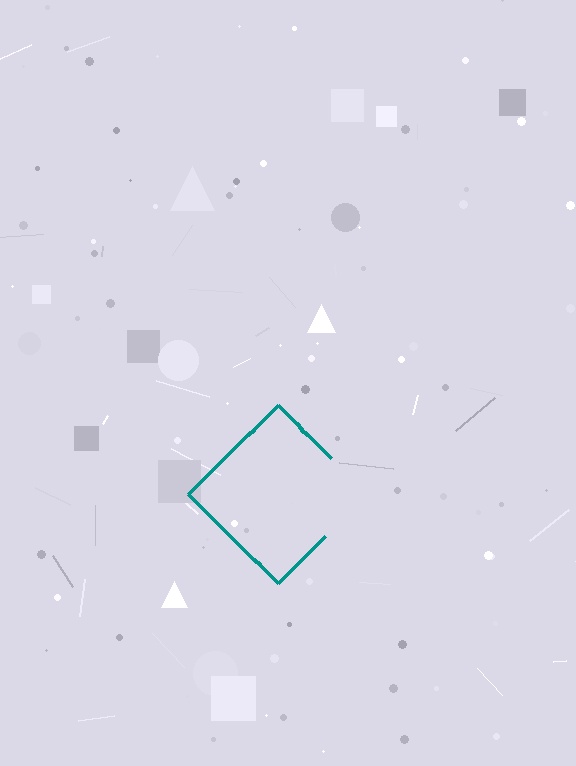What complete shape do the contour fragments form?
The contour fragments form a diamond.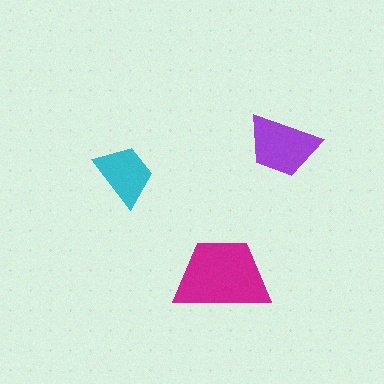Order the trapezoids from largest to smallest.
the magenta one, the purple one, the cyan one.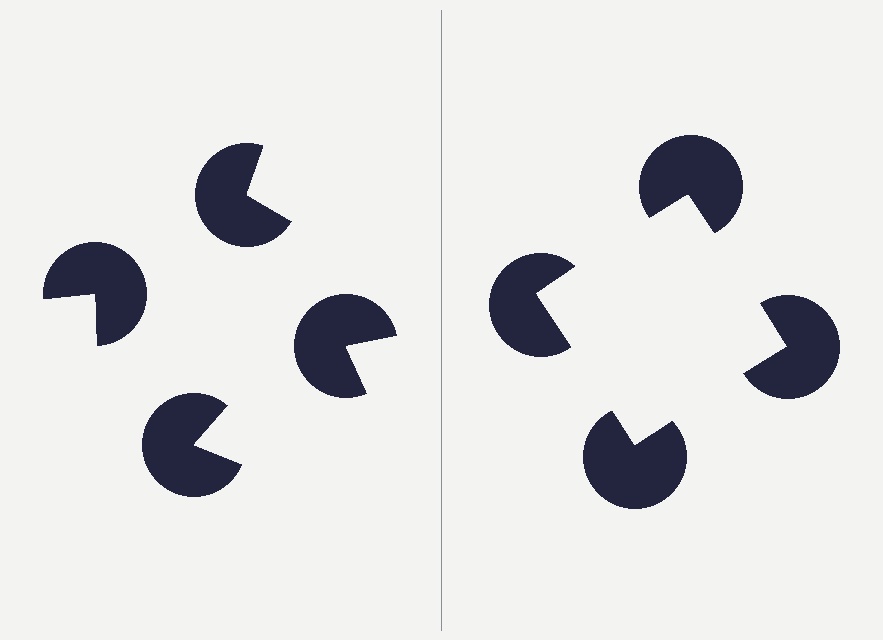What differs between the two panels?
The pac-man discs are positioned identically on both sides; only the wedge orientations differ. On the right they align to a square; on the left they are misaligned.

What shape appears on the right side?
An illusory square.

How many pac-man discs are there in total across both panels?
8 — 4 on each side.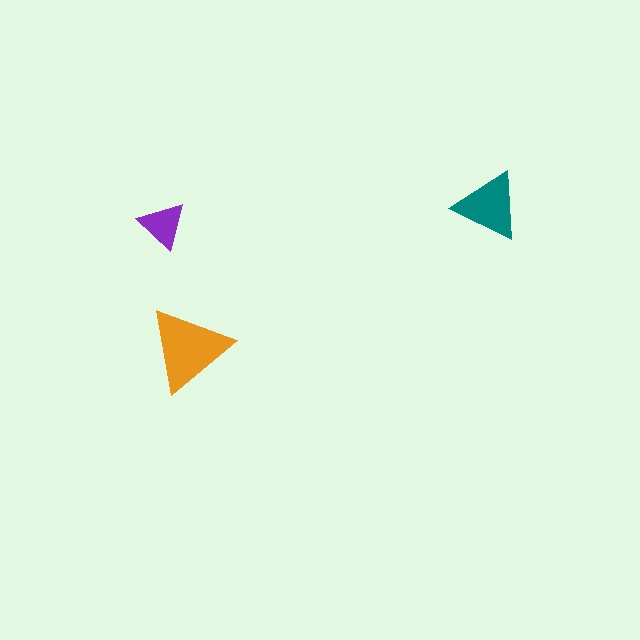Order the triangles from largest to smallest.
the orange one, the teal one, the purple one.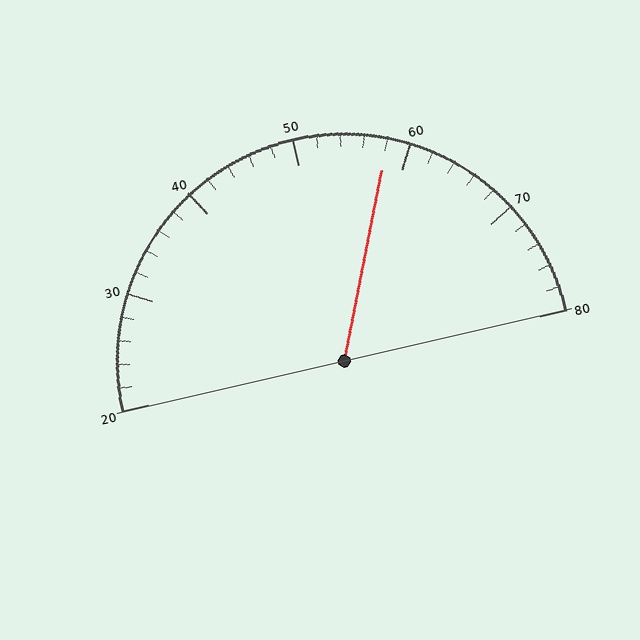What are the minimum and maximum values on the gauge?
The gauge ranges from 20 to 80.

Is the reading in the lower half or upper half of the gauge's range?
The reading is in the upper half of the range (20 to 80).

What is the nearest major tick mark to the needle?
The nearest major tick mark is 60.